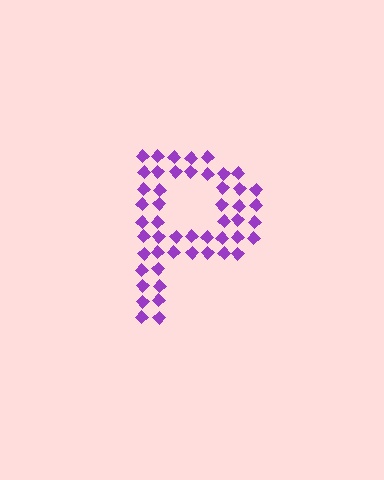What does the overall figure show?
The overall figure shows the letter P.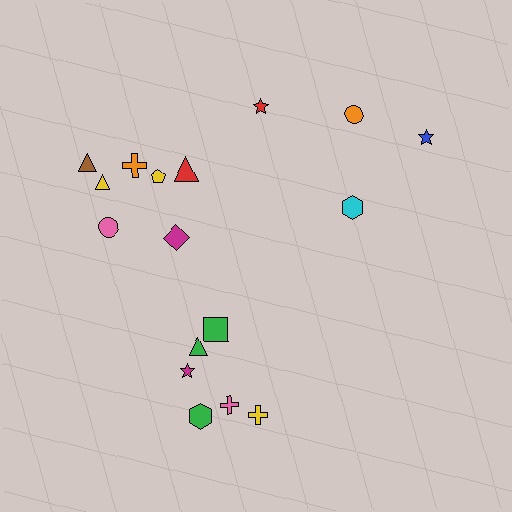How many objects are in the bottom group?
There are 6 objects.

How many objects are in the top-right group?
There are 4 objects.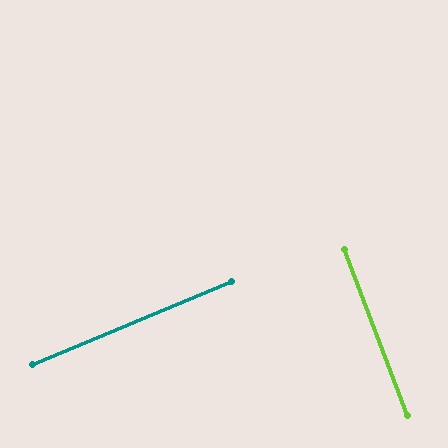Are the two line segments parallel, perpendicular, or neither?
Perpendicular — they meet at approximately 88°.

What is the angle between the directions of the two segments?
Approximately 88 degrees.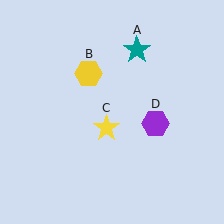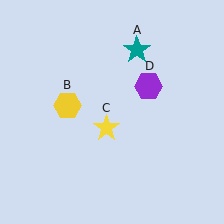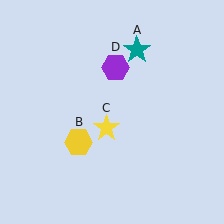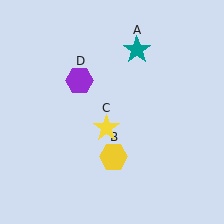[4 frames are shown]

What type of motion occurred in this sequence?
The yellow hexagon (object B), purple hexagon (object D) rotated counterclockwise around the center of the scene.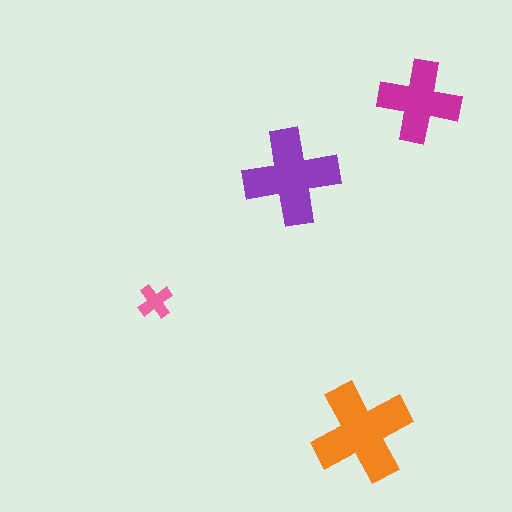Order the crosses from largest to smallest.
the orange one, the purple one, the magenta one, the pink one.